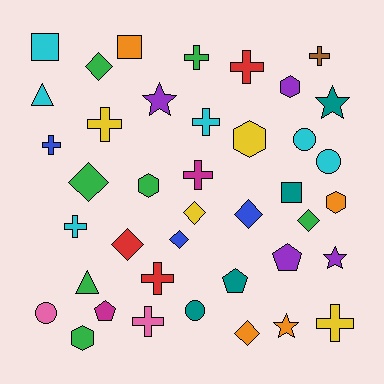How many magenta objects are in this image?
There are 2 magenta objects.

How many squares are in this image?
There are 3 squares.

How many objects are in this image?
There are 40 objects.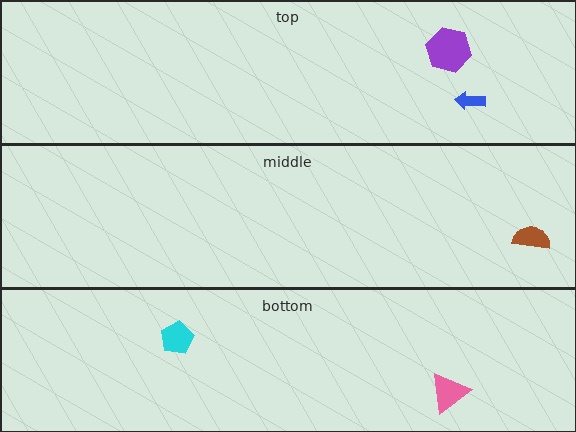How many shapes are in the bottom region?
2.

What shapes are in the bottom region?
The pink triangle, the cyan pentagon.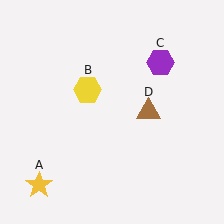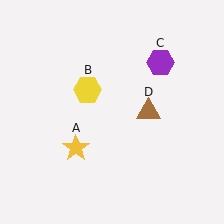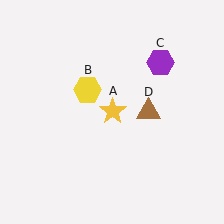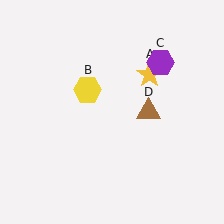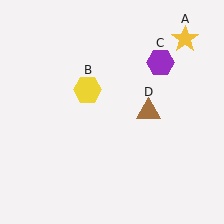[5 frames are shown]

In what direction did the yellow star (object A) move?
The yellow star (object A) moved up and to the right.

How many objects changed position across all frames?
1 object changed position: yellow star (object A).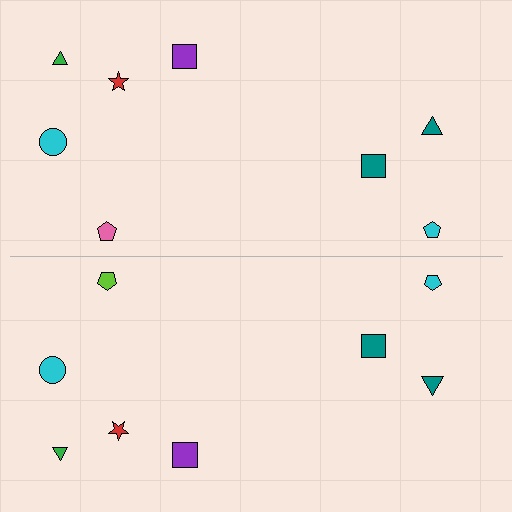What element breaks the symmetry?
The lime pentagon on the bottom side breaks the symmetry — its mirror counterpart is pink.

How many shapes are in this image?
There are 16 shapes in this image.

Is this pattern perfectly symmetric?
No, the pattern is not perfectly symmetric. The lime pentagon on the bottom side breaks the symmetry — its mirror counterpart is pink.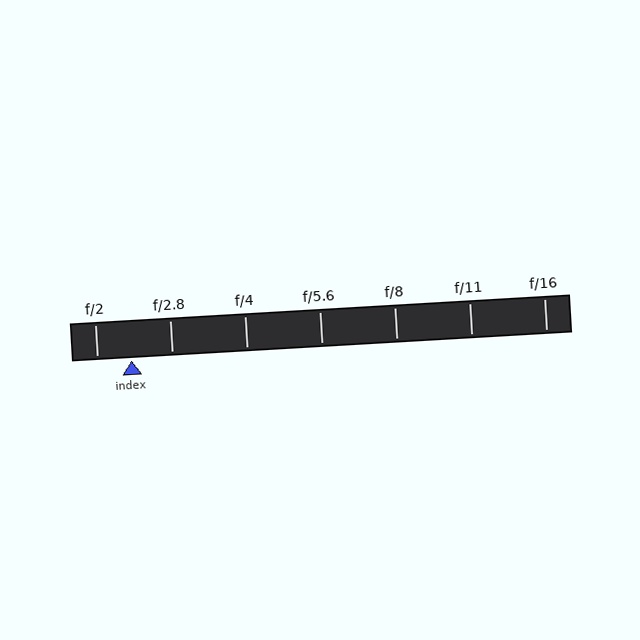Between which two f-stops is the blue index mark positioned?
The index mark is between f/2 and f/2.8.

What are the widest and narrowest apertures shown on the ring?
The widest aperture shown is f/2 and the narrowest is f/16.